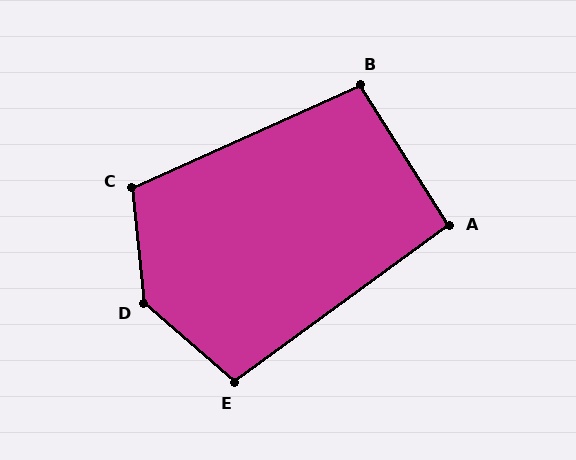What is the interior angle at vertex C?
Approximately 108 degrees (obtuse).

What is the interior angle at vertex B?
Approximately 98 degrees (obtuse).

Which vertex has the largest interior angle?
D, at approximately 137 degrees.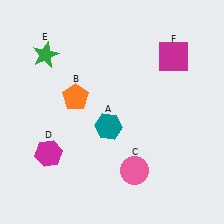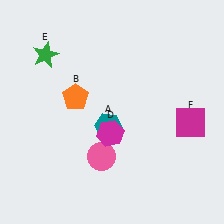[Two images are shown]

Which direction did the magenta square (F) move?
The magenta square (F) moved down.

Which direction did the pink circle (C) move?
The pink circle (C) moved left.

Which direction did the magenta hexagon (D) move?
The magenta hexagon (D) moved right.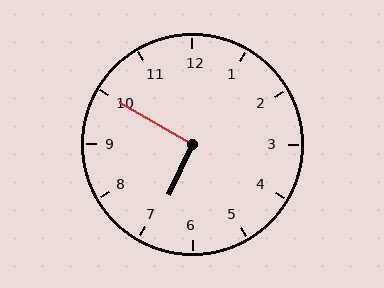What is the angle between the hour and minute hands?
Approximately 95 degrees.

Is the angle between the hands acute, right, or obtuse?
It is right.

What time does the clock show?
6:50.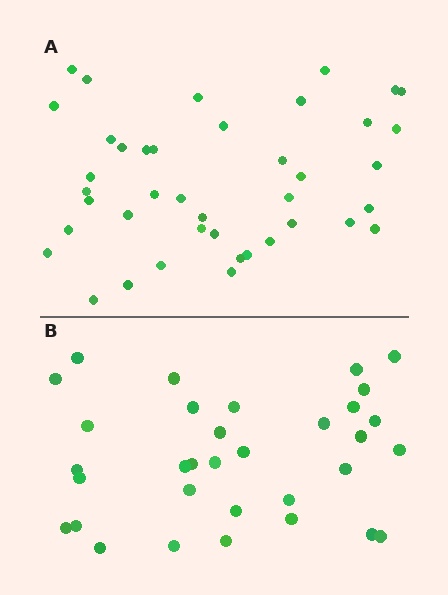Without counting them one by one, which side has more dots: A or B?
Region A (the top region) has more dots.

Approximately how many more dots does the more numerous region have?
Region A has roughly 8 or so more dots than region B.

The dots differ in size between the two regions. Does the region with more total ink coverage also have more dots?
No. Region B has more total ink coverage because its dots are larger, but region A actually contains more individual dots. Total area can be misleading — the number of items is what matters here.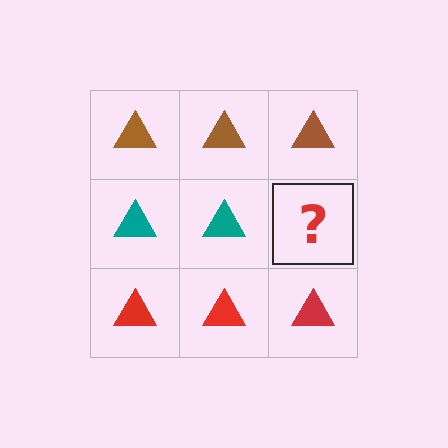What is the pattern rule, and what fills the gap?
The rule is that each row has a consistent color. The gap should be filled with a teal triangle.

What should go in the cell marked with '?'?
The missing cell should contain a teal triangle.